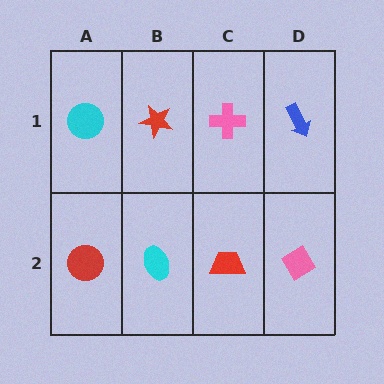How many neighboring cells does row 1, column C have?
3.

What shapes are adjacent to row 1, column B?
A cyan ellipse (row 2, column B), a cyan circle (row 1, column A), a pink cross (row 1, column C).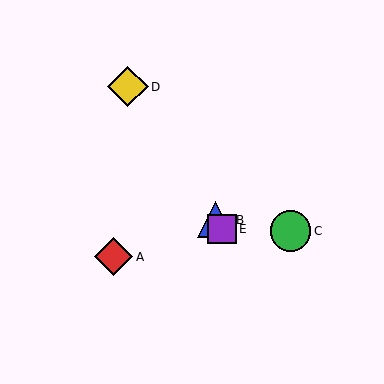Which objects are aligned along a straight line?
Objects B, D, E are aligned along a straight line.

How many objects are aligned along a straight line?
3 objects (B, D, E) are aligned along a straight line.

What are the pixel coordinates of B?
Object B is at (216, 220).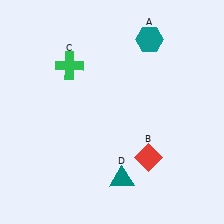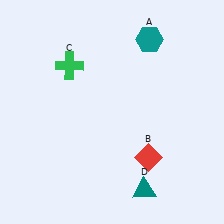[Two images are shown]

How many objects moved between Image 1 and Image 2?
1 object moved between the two images.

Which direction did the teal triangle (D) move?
The teal triangle (D) moved right.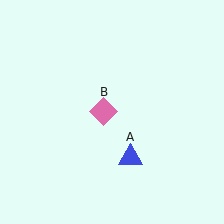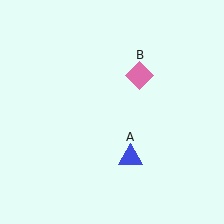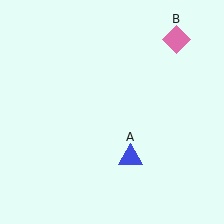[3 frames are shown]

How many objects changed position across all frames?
1 object changed position: pink diamond (object B).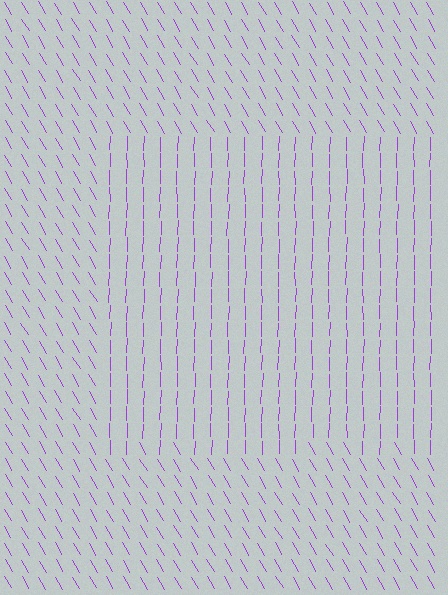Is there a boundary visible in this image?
Yes, there is a texture boundary formed by a change in line orientation.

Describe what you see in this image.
The image is filled with small purple line segments. A rectangle region in the image has lines oriented differently from the surrounding lines, creating a visible texture boundary.